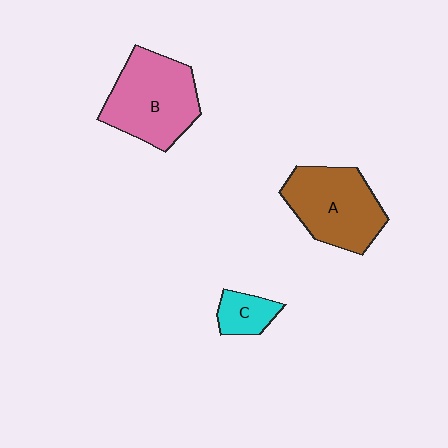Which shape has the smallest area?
Shape C (cyan).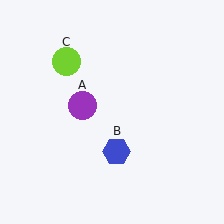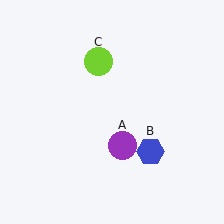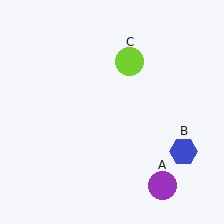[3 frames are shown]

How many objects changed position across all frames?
3 objects changed position: purple circle (object A), blue hexagon (object B), lime circle (object C).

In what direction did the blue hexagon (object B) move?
The blue hexagon (object B) moved right.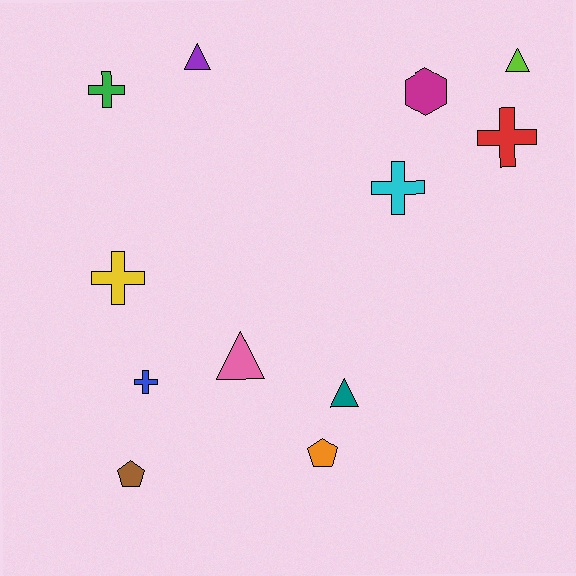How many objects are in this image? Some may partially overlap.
There are 12 objects.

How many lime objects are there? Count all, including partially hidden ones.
There is 1 lime object.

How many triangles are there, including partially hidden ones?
There are 4 triangles.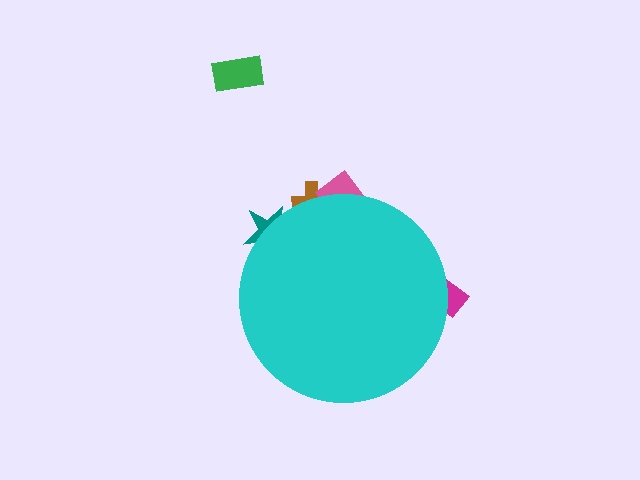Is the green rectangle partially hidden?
No, the green rectangle is fully visible.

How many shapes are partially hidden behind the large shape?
4 shapes are partially hidden.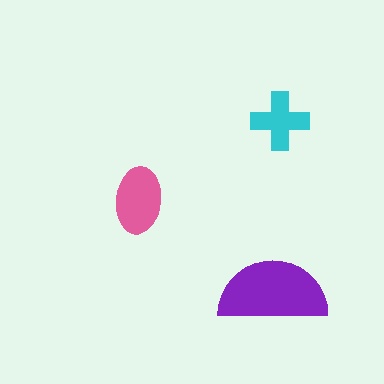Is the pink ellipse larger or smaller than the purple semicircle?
Smaller.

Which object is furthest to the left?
The pink ellipse is leftmost.